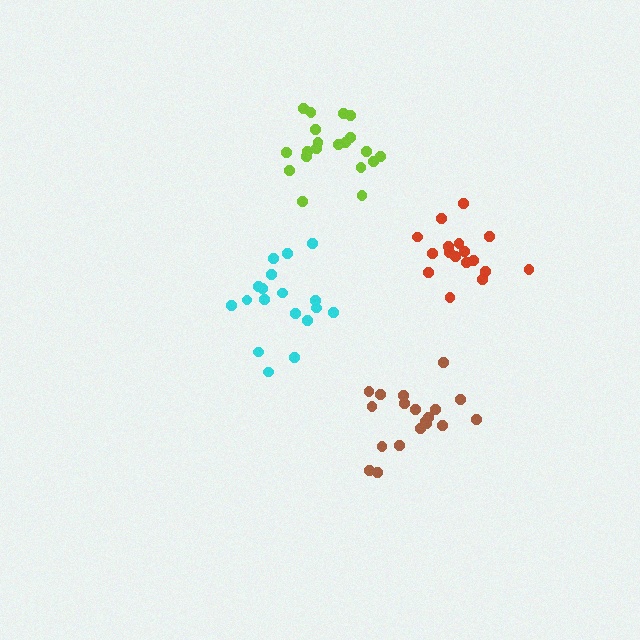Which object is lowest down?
The brown cluster is bottommost.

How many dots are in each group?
Group 1: 18 dots, Group 2: 20 dots, Group 3: 17 dots, Group 4: 19 dots (74 total).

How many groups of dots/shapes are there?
There are 4 groups.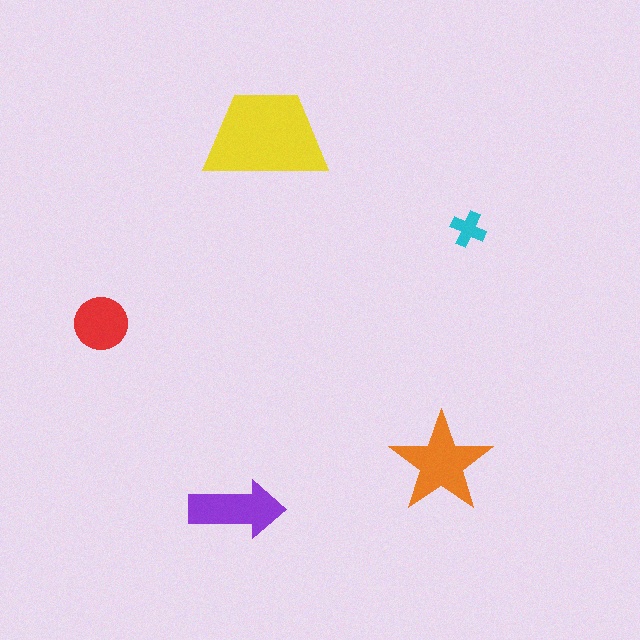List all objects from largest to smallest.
The yellow trapezoid, the orange star, the purple arrow, the red circle, the cyan cross.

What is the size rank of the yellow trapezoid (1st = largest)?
1st.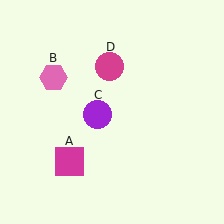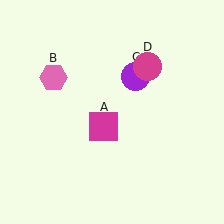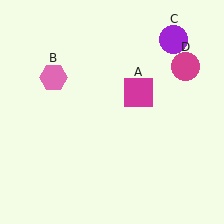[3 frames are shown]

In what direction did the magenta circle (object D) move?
The magenta circle (object D) moved right.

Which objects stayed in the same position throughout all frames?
Pink hexagon (object B) remained stationary.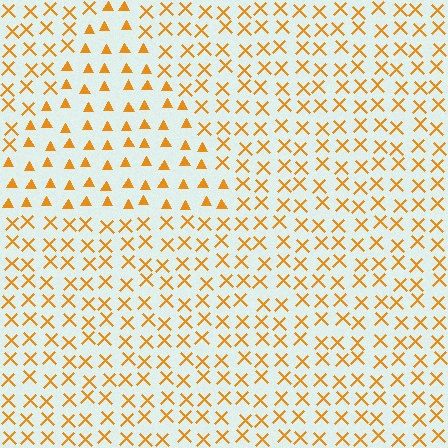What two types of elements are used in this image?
The image uses triangles inside the triangle region and X marks outside it.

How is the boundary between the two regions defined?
The boundary is defined by a change in element shape: triangles inside vs. X marks outside. All elements share the same color and spacing.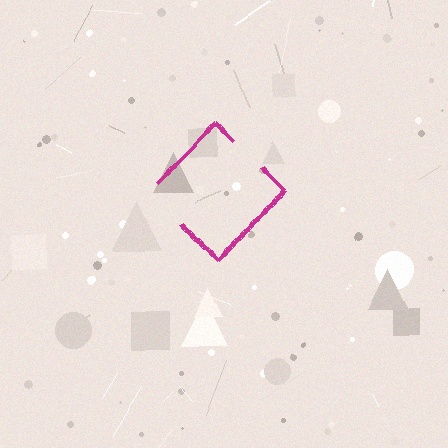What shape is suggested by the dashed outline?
The dashed outline suggests a diamond.